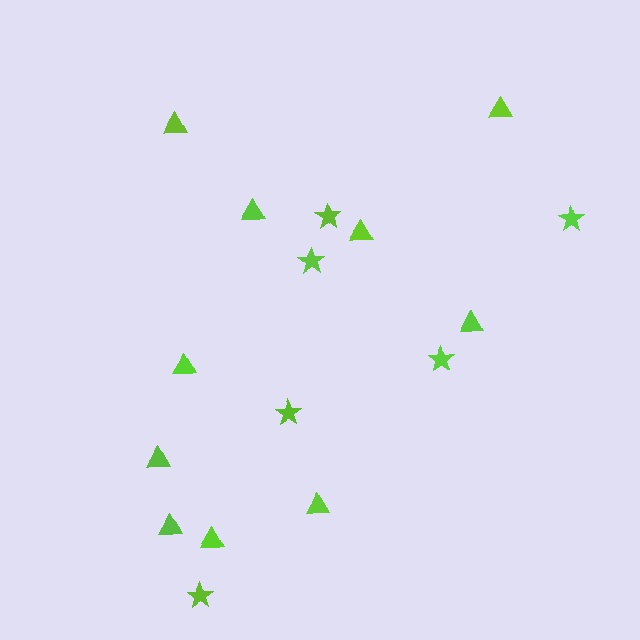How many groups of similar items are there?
There are 2 groups: one group of stars (6) and one group of triangles (10).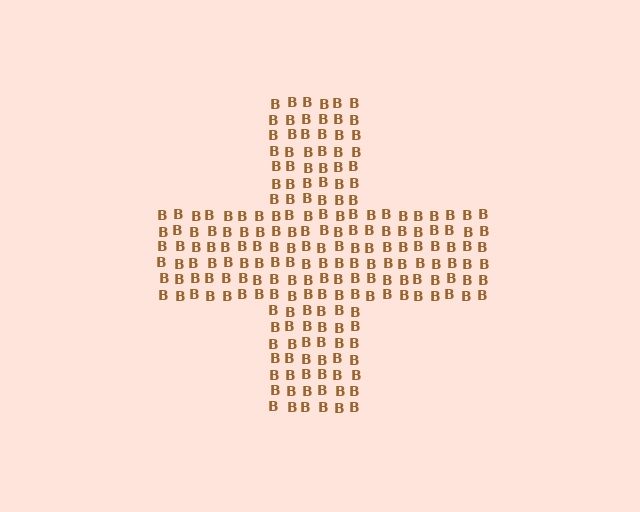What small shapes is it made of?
It is made of small letter B's.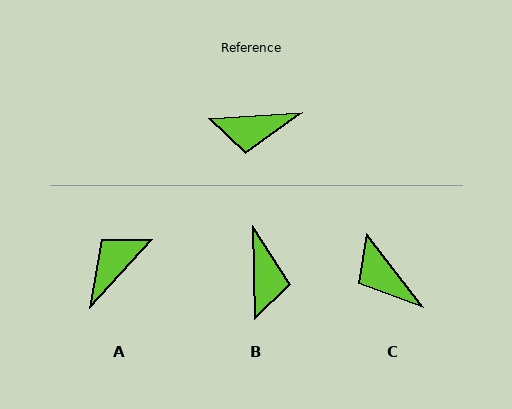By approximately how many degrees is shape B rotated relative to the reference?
Approximately 88 degrees counter-clockwise.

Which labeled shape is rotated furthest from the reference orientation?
A, about 136 degrees away.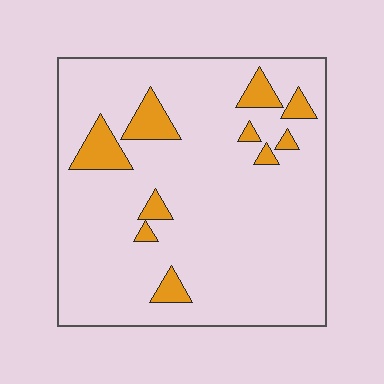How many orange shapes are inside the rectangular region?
10.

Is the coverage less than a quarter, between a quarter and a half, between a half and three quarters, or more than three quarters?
Less than a quarter.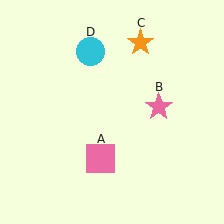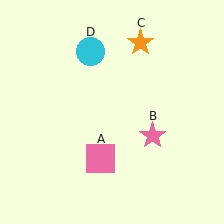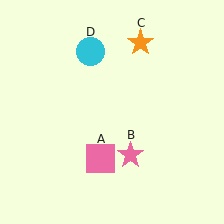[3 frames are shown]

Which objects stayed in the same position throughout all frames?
Pink square (object A) and orange star (object C) and cyan circle (object D) remained stationary.